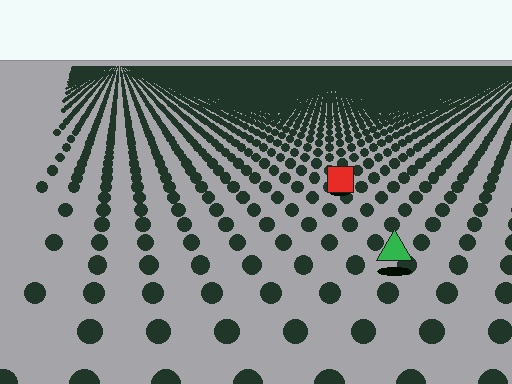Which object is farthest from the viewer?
The red square is farthest from the viewer. It appears smaller and the ground texture around it is denser.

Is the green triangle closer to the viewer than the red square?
Yes. The green triangle is closer — you can tell from the texture gradient: the ground texture is coarser near it.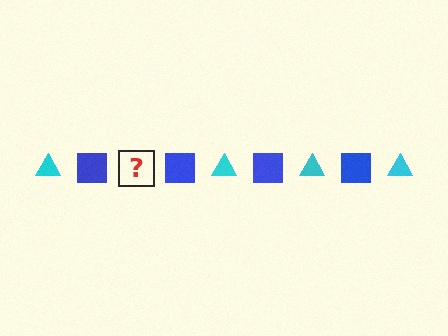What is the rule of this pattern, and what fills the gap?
The rule is that the pattern alternates between cyan triangle and blue square. The gap should be filled with a cyan triangle.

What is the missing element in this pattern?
The missing element is a cyan triangle.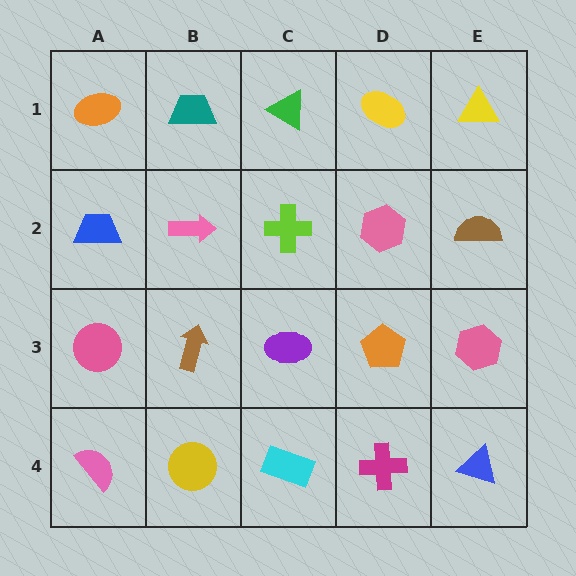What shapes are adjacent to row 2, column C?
A green triangle (row 1, column C), a purple ellipse (row 3, column C), a pink arrow (row 2, column B), a pink hexagon (row 2, column D).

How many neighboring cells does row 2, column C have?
4.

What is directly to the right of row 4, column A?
A yellow circle.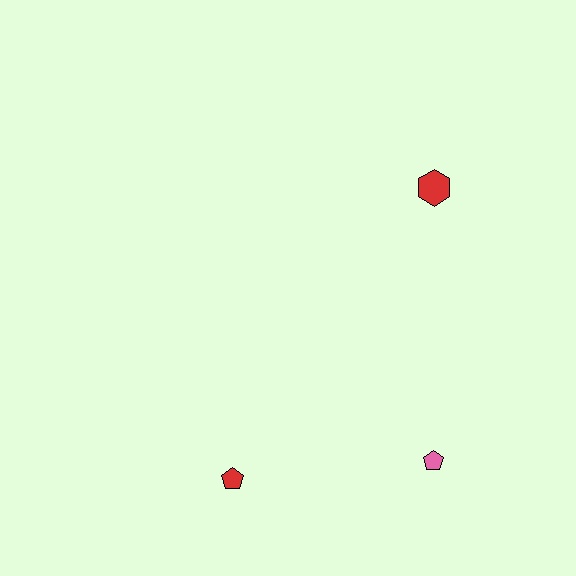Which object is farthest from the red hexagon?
The red pentagon is farthest from the red hexagon.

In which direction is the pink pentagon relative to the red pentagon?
The pink pentagon is to the right of the red pentagon.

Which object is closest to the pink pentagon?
The red pentagon is closest to the pink pentagon.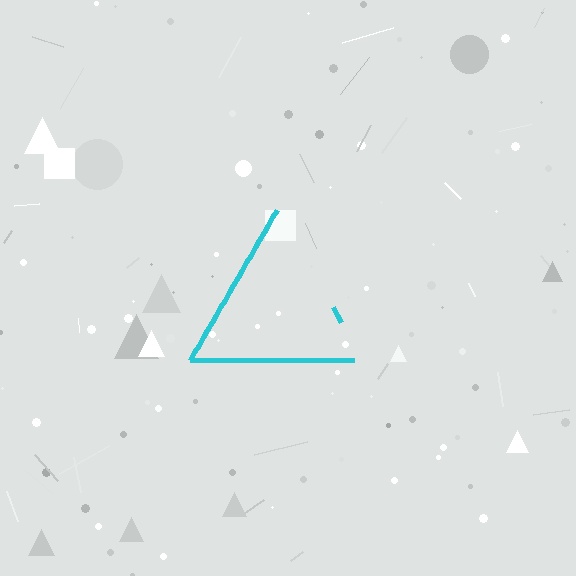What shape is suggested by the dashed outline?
The dashed outline suggests a triangle.